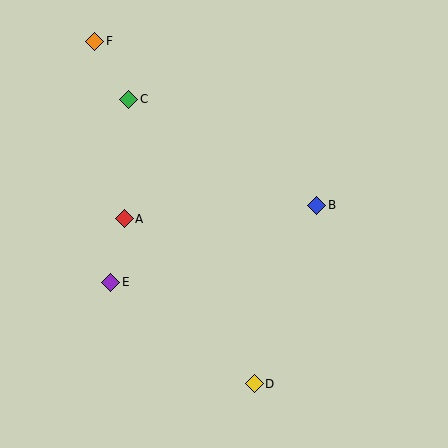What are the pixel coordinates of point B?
Point B is at (317, 205).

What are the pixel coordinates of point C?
Point C is at (129, 99).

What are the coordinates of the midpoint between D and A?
The midpoint between D and A is at (189, 301).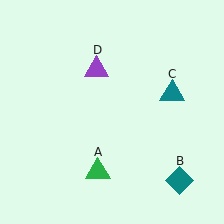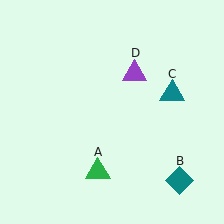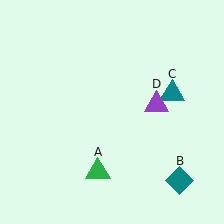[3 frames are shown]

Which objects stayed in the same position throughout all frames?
Green triangle (object A) and teal diamond (object B) and teal triangle (object C) remained stationary.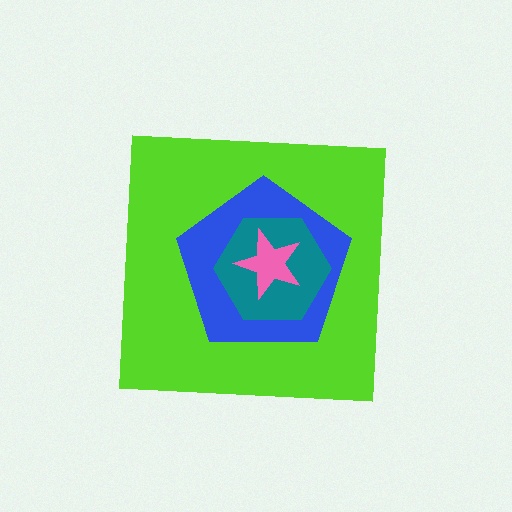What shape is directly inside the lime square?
The blue pentagon.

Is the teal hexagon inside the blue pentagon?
Yes.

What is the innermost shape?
The pink star.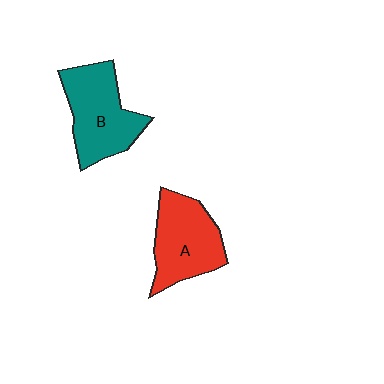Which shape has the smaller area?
Shape A (red).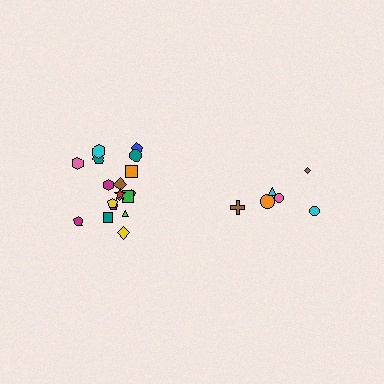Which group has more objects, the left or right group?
The left group.